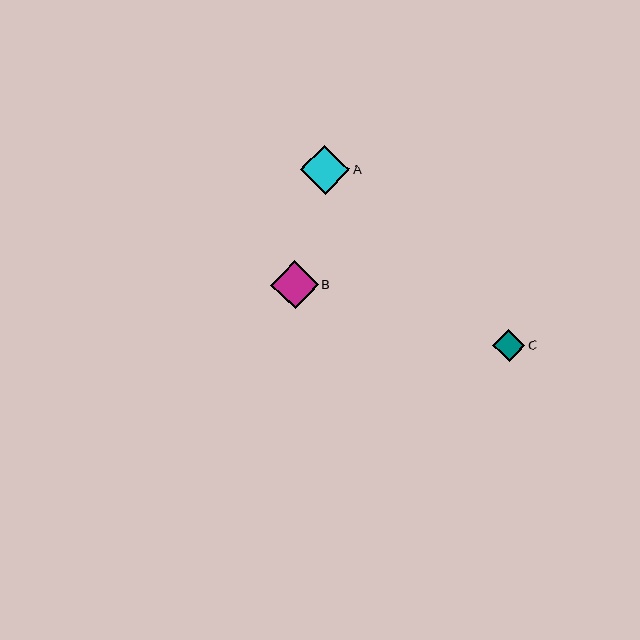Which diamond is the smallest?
Diamond C is the smallest with a size of approximately 32 pixels.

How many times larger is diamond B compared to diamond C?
Diamond B is approximately 1.5 times the size of diamond C.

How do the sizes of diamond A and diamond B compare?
Diamond A and diamond B are approximately the same size.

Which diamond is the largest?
Diamond A is the largest with a size of approximately 49 pixels.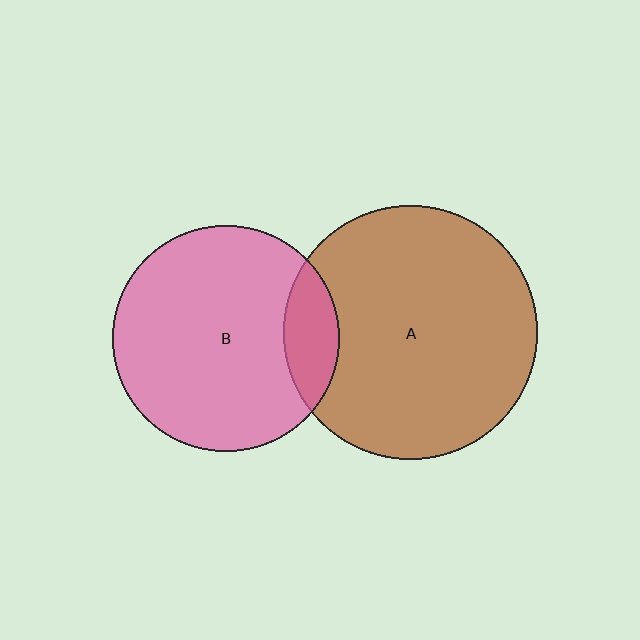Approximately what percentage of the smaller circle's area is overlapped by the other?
Approximately 15%.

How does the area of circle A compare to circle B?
Approximately 1.2 times.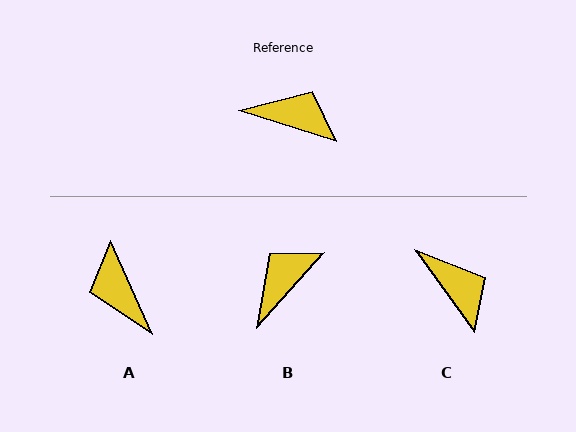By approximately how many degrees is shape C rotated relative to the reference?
Approximately 36 degrees clockwise.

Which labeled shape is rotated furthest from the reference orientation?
A, about 131 degrees away.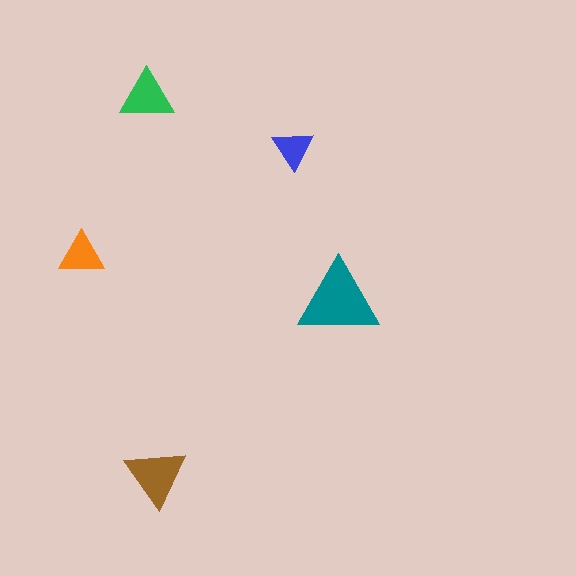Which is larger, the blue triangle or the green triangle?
The green one.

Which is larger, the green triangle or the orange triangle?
The green one.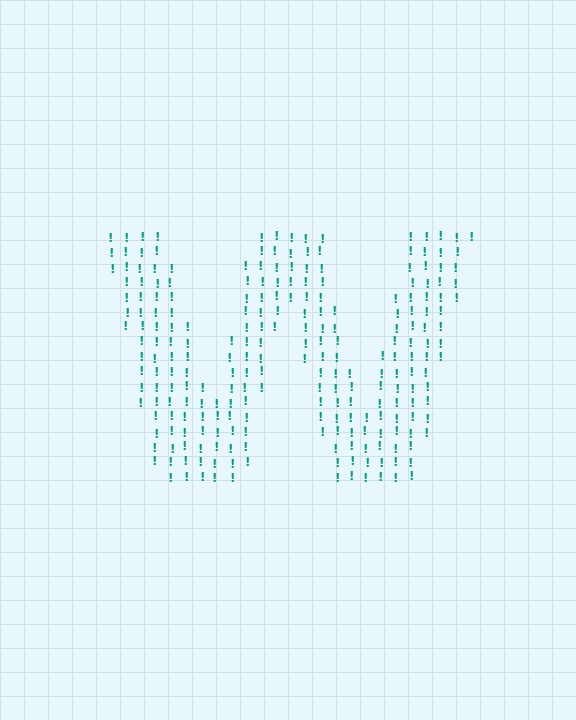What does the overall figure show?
The overall figure shows the letter W.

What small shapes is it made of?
It is made of small exclamation marks.